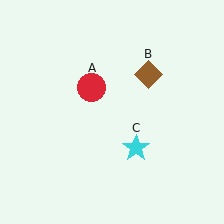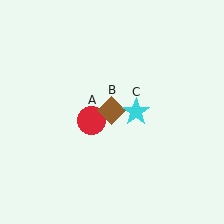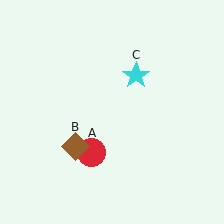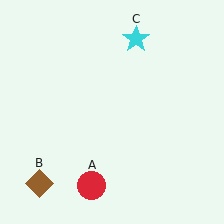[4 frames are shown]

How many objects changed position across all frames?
3 objects changed position: red circle (object A), brown diamond (object B), cyan star (object C).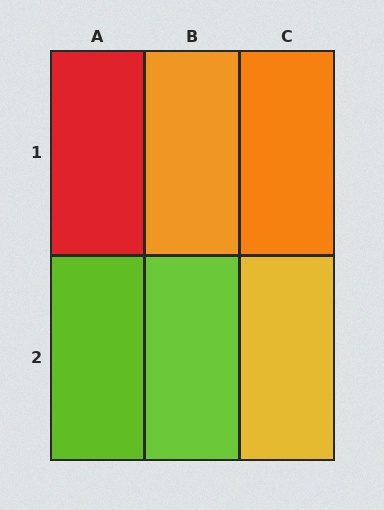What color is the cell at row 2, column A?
Lime.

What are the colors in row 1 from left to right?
Red, orange, orange.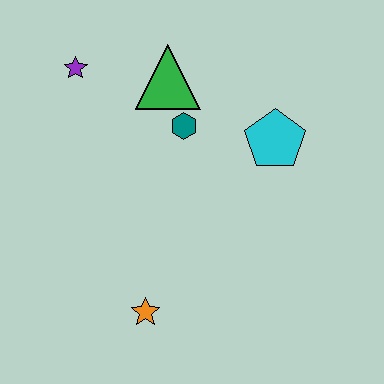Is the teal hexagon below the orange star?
No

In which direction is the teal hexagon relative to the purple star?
The teal hexagon is to the right of the purple star.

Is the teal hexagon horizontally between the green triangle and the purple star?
No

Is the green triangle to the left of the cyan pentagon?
Yes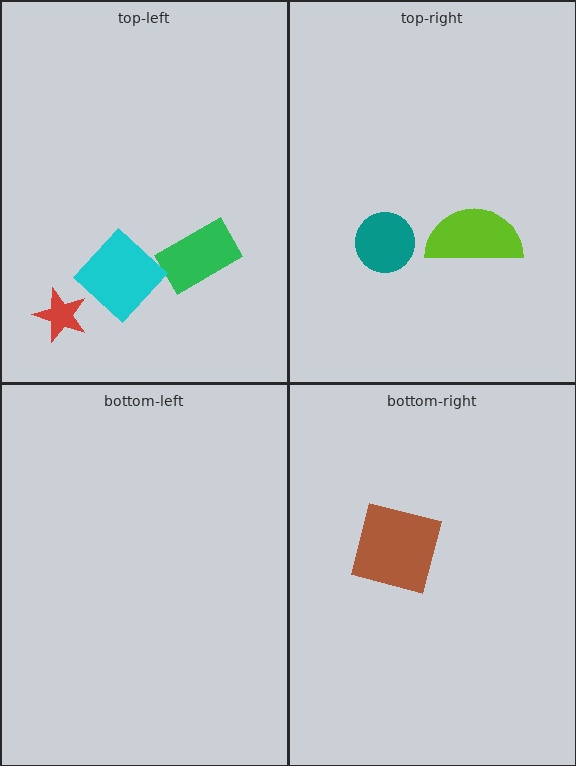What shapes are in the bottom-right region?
The brown square.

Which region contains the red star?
The top-left region.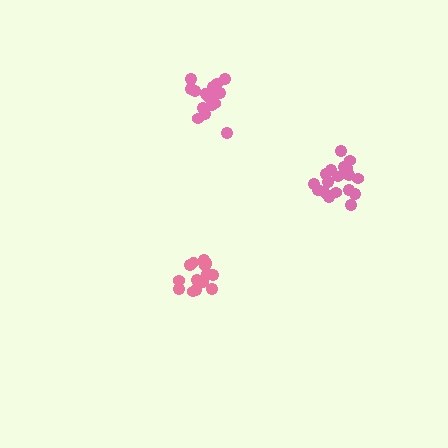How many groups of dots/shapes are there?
There are 3 groups.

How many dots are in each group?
Group 1: 16 dots, Group 2: 15 dots, Group 3: 18 dots (49 total).